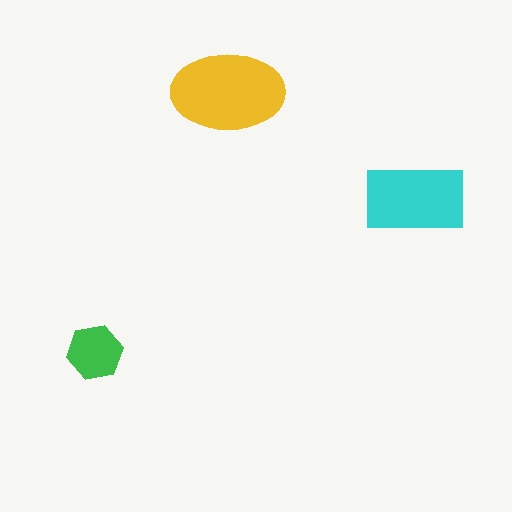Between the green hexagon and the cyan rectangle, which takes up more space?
The cyan rectangle.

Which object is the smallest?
The green hexagon.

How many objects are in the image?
There are 3 objects in the image.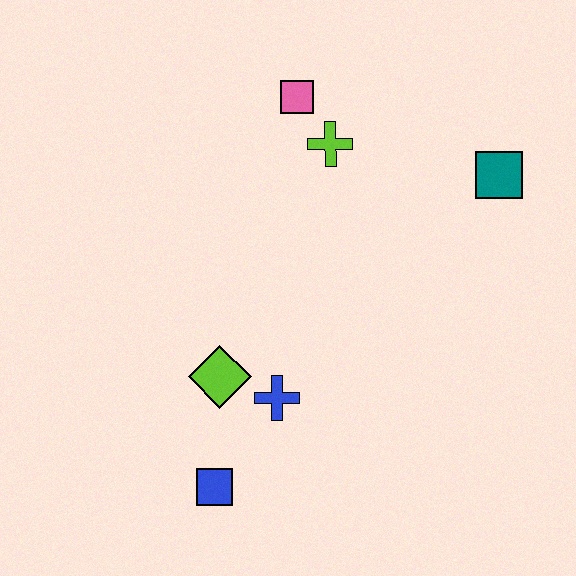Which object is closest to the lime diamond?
The blue cross is closest to the lime diamond.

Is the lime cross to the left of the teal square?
Yes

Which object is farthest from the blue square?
The teal square is farthest from the blue square.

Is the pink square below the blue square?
No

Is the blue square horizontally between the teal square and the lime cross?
No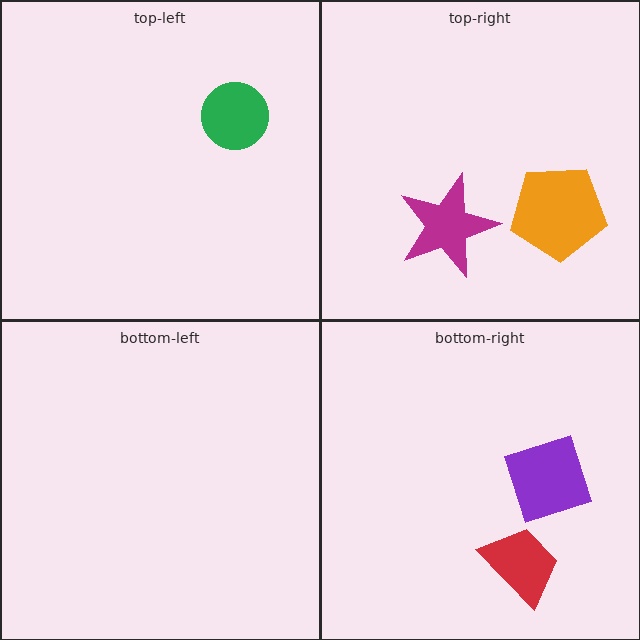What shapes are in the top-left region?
The green circle.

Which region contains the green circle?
The top-left region.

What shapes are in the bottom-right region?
The red trapezoid, the purple diamond.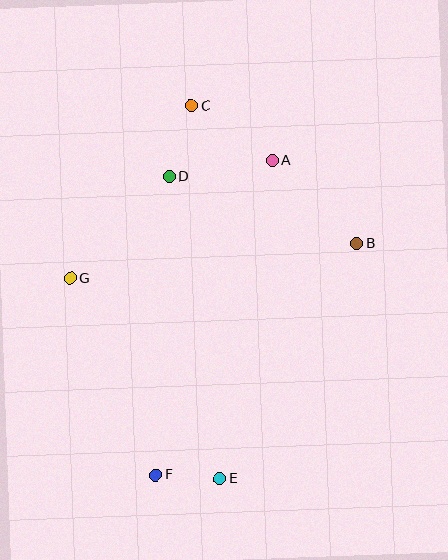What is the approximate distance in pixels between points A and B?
The distance between A and B is approximately 119 pixels.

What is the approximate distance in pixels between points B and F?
The distance between B and F is approximately 306 pixels.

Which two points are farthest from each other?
Points C and E are farthest from each other.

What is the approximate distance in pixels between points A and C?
The distance between A and C is approximately 97 pixels.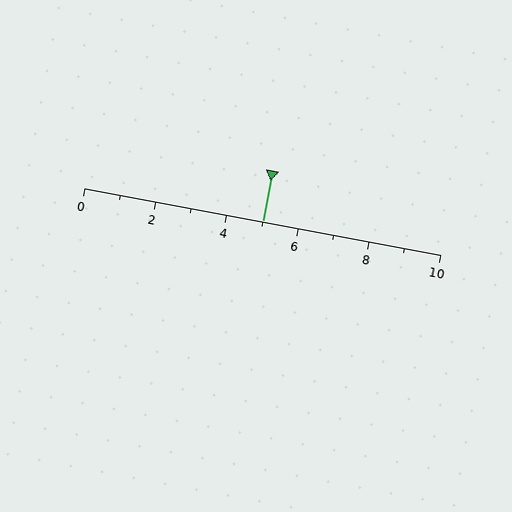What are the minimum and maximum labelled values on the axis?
The axis runs from 0 to 10.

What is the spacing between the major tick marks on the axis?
The major ticks are spaced 2 apart.